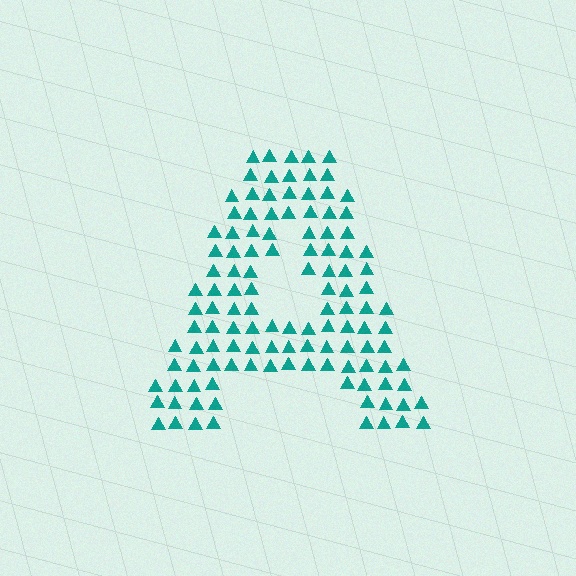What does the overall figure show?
The overall figure shows the letter A.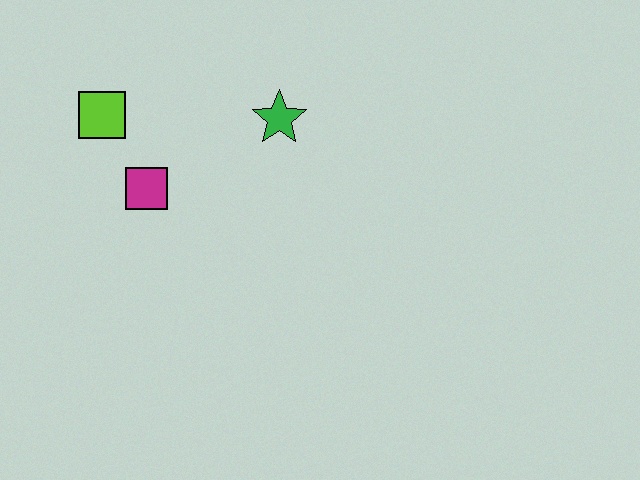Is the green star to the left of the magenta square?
No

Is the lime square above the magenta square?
Yes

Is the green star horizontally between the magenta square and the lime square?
No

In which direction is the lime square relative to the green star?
The lime square is to the left of the green star.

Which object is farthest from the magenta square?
The green star is farthest from the magenta square.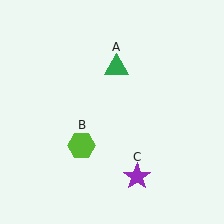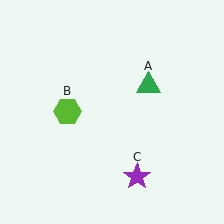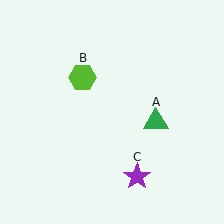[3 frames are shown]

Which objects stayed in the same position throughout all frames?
Purple star (object C) remained stationary.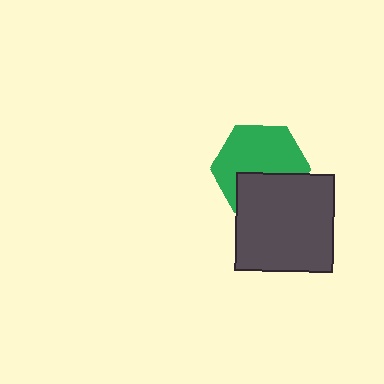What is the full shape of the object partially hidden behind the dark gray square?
The partially hidden object is a green hexagon.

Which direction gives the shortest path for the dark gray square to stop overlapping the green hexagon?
Moving down gives the shortest separation.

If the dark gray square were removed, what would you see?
You would see the complete green hexagon.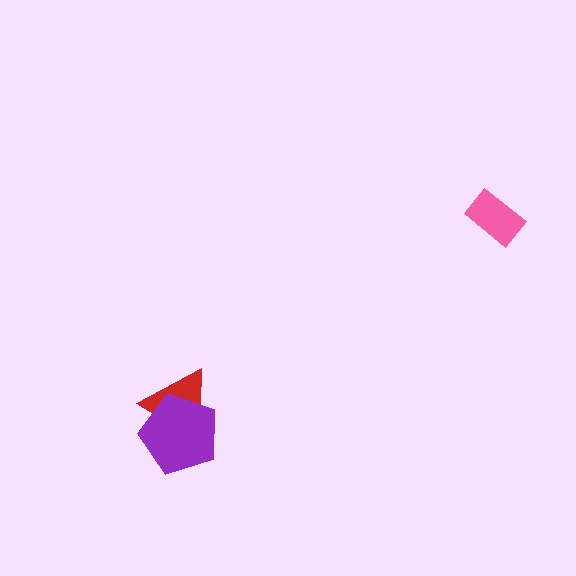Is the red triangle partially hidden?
Yes, it is partially covered by another shape.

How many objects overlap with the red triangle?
1 object overlaps with the red triangle.